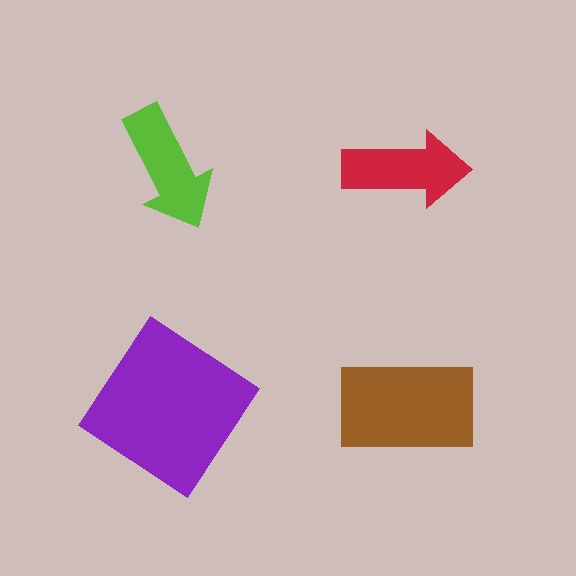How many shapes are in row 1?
2 shapes.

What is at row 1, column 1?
A lime arrow.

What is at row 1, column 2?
A red arrow.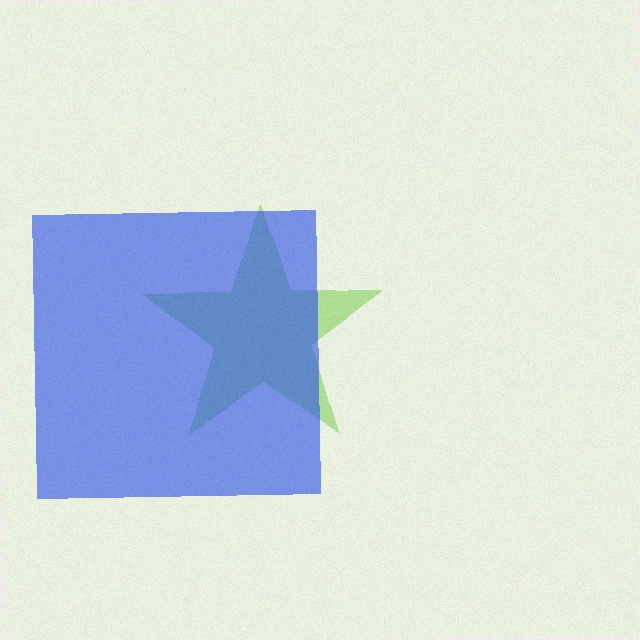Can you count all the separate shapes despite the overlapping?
Yes, there are 2 separate shapes.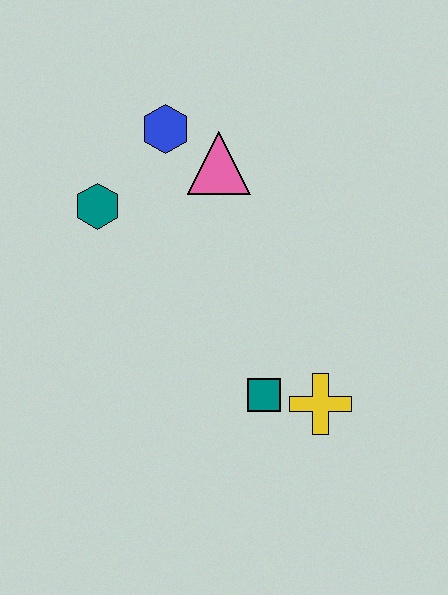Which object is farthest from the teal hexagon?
The yellow cross is farthest from the teal hexagon.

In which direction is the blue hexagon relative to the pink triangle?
The blue hexagon is to the left of the pink triangle.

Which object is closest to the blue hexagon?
The pink triangle is closest to the blue hexagon.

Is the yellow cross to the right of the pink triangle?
Yes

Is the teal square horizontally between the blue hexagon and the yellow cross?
Yes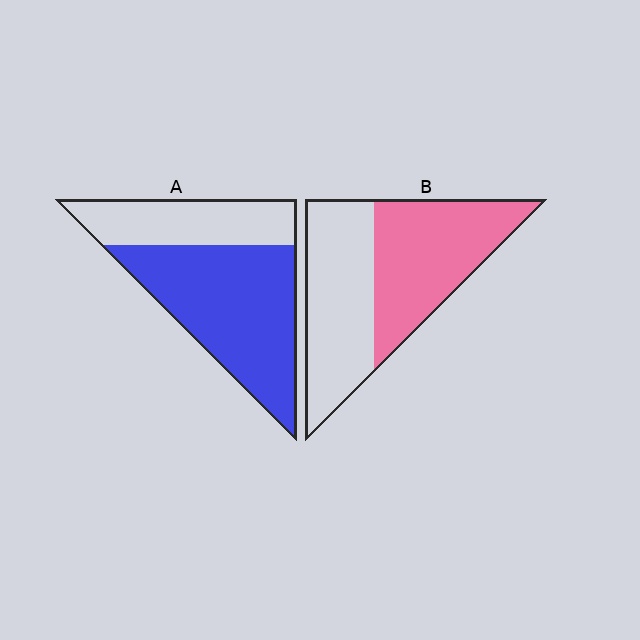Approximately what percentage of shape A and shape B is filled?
A is approximately 65% and B is approximately 50%.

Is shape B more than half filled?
Roughly half.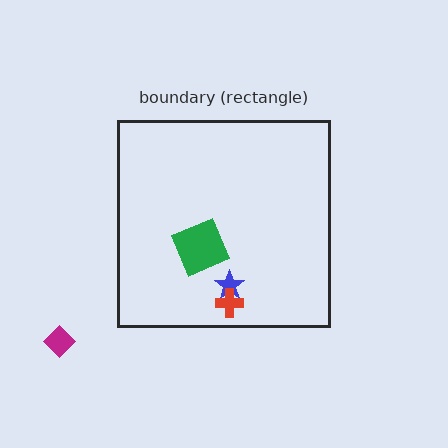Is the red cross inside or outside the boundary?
Inside.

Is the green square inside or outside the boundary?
Inside.